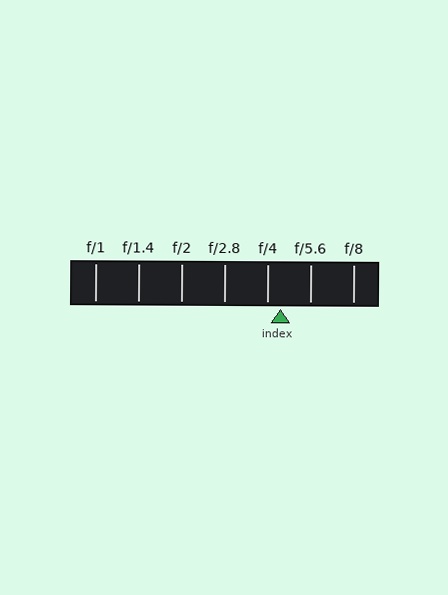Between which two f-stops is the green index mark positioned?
The index mark is between f/4 and f/5.6.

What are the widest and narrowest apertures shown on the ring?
The widest aperture shown is f/1 and the narrowest is f/8.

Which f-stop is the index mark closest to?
The index mark is closest to f/4.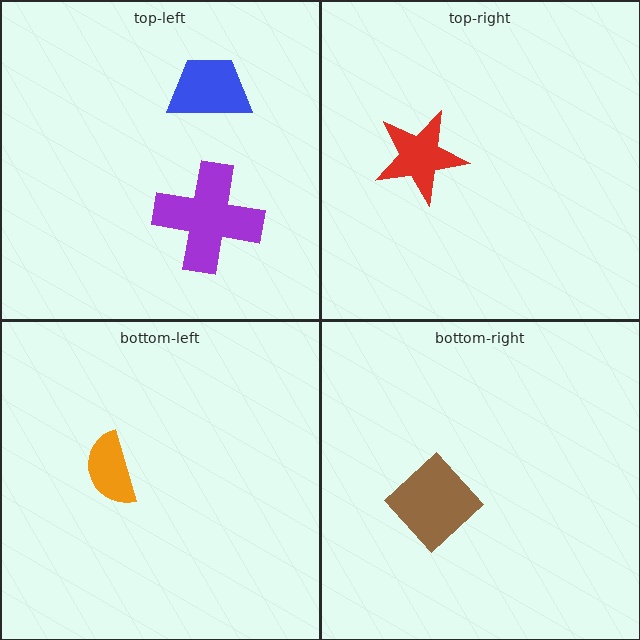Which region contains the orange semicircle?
The bottom-left region.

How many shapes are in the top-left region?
2.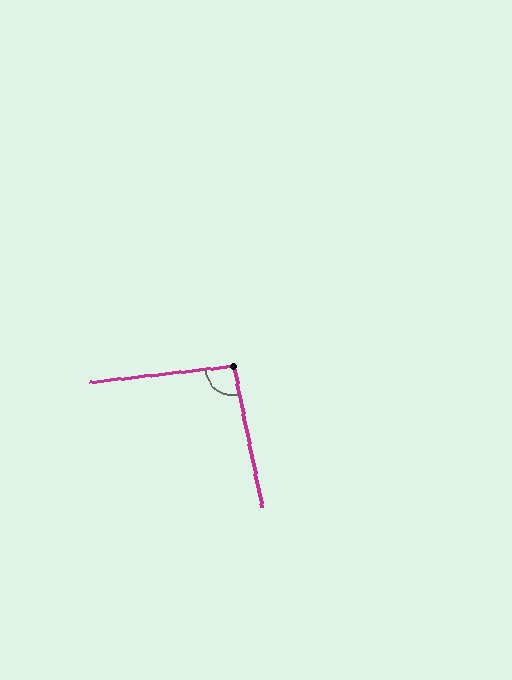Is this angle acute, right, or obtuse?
It is approximately a right angle.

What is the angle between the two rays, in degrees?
Approximately 95 degrees.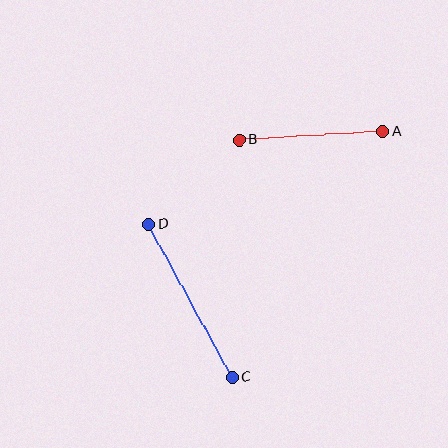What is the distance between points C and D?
The distance is approximately 174 pixels.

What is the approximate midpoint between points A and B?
The midpoint is at approximately (311, 136) pixels.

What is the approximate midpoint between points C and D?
The midpoint is at approximately (190, 301) pixels.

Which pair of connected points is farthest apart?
Points C and D are farthest apart.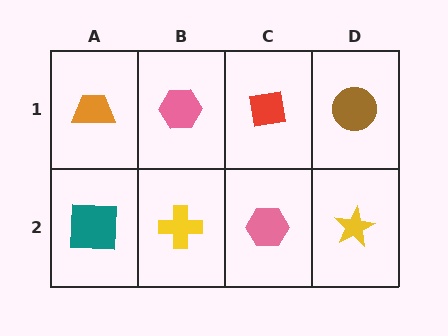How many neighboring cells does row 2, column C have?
3.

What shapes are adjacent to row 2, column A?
An orange trapezoid (row 1, column A), a yellow cross (row 2, column B).